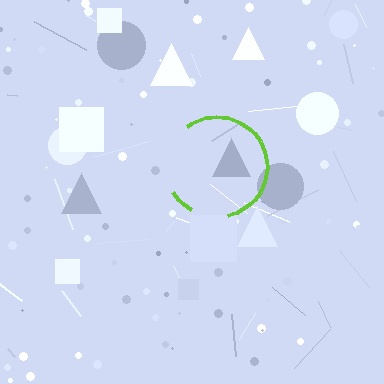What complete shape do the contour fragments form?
The contour fragments form a circle.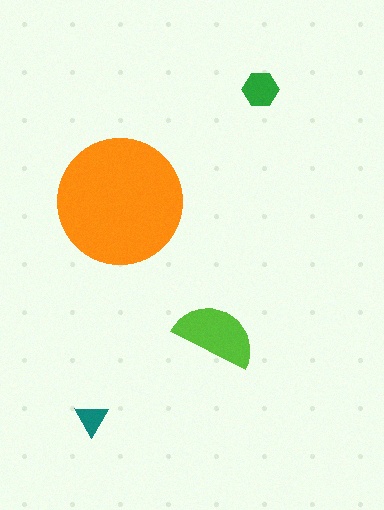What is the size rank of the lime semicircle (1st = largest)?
2nd.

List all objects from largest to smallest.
The orange circle, the lime semicircle, the green hexagon, the teal triangle.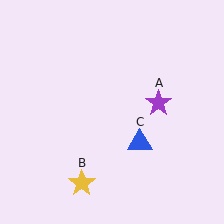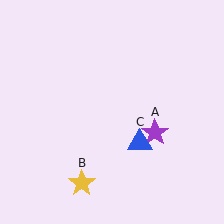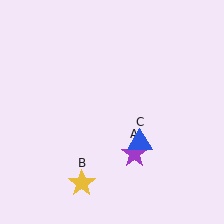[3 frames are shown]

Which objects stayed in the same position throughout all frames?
Yellow star (object B) and blue triangle (object C) remained stationary.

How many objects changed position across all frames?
1 object changed position: purple star (object A).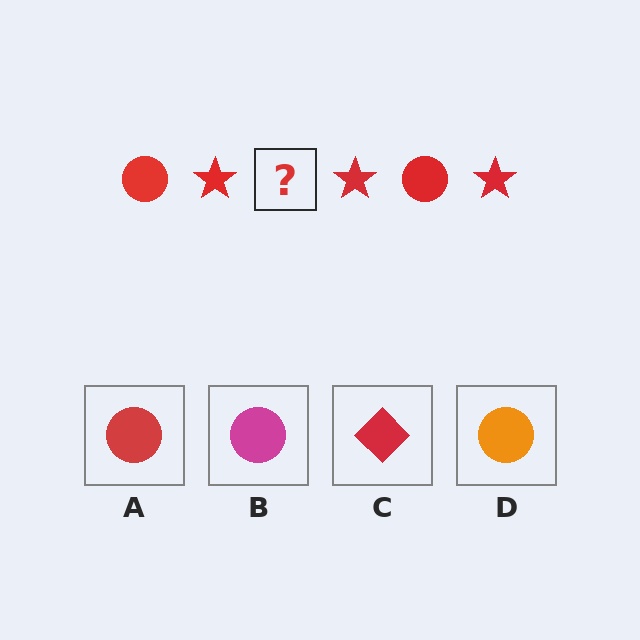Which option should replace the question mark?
Option A.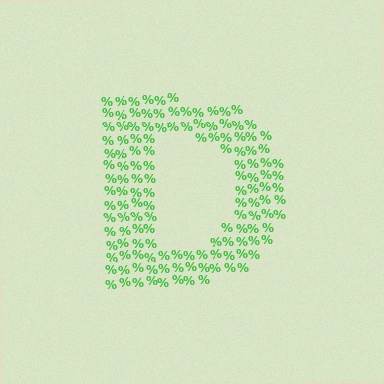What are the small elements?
The small elements are percent signs.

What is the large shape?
The large shape is the letter D.